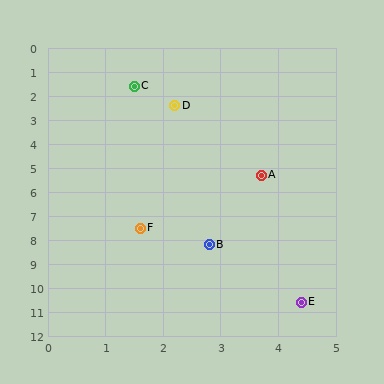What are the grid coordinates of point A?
Point A is at approximately (3.7, 5.3).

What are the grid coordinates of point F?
Point F is at approximately (1.6, 7.5).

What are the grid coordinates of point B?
Point B is at approximately (2.8, 8.2).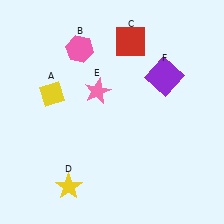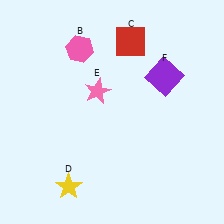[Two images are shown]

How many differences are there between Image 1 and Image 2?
There is 1 difference between the two images.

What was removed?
The yellow diamond (A) was removed in Image 2.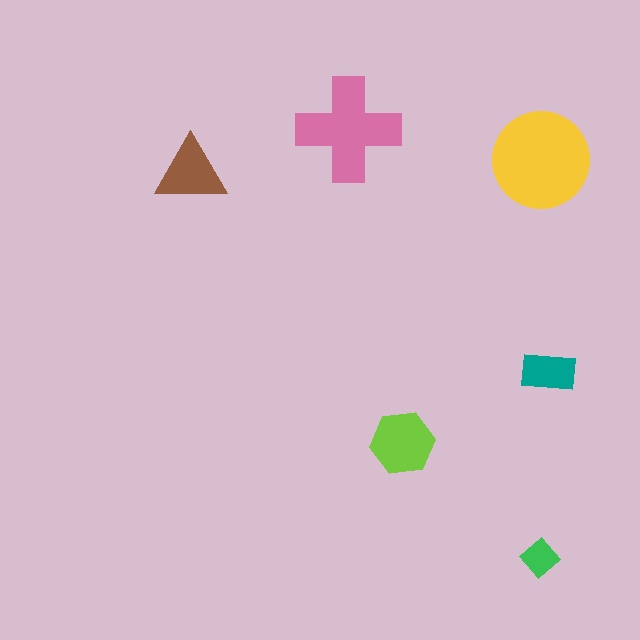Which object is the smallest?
The green diamond.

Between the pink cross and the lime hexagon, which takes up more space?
The pink cross.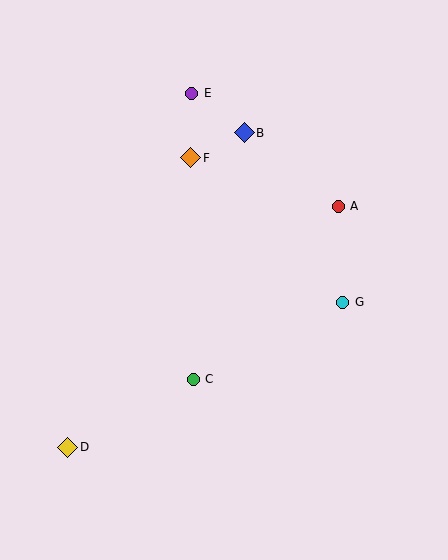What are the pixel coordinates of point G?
Point G is at (343, 302).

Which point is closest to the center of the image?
Point C at (193, 379) is closest to the center.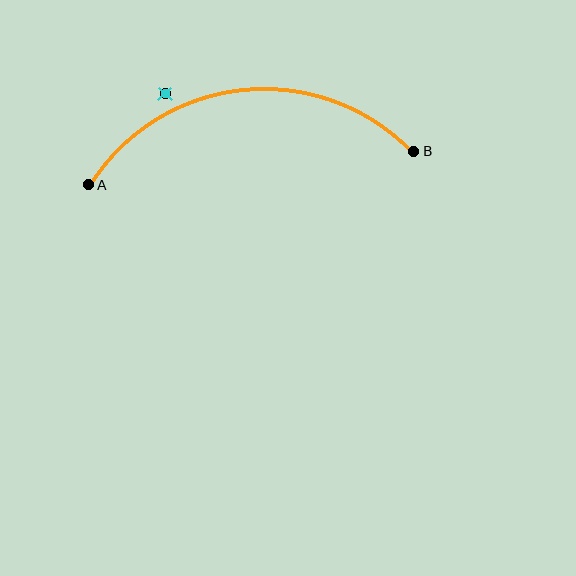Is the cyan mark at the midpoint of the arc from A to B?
No — the cyan mark does not lie on the arc at all. It sits slightly outside the curve.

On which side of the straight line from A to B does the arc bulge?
The arc bulges above the straight line connecting A and B.